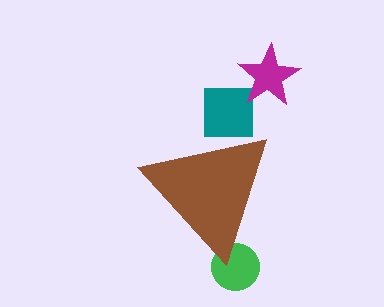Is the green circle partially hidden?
Yes, the green circle is partially hidden behind the brown triangle.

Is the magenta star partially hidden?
No, the magenta star is fully visible.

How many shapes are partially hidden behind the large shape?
2 shapes are partially hidden.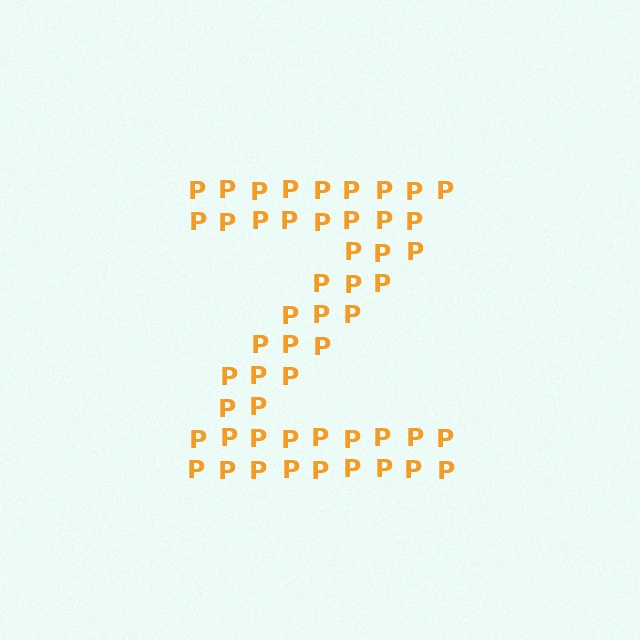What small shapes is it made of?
It is made of small letter P's.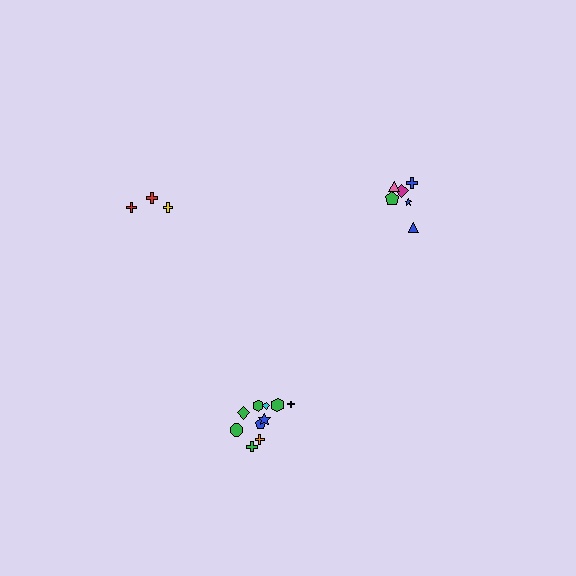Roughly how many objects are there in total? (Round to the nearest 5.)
Roughly 20 objects in total.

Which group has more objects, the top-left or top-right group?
The top-right group.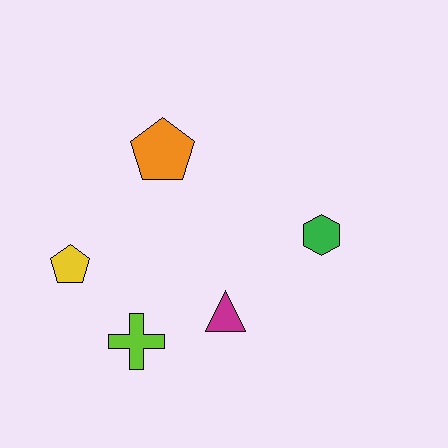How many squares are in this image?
There are no squares.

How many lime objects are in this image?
There is 1 lime object.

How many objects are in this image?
There are 5 objects.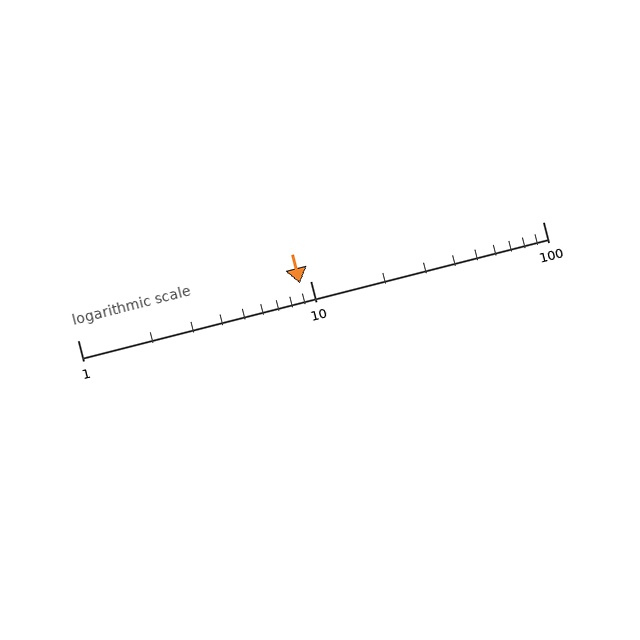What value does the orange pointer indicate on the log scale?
The pointer indicates approximately 9.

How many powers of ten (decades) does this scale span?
The scale spans 2 decades, from 1 to 100.